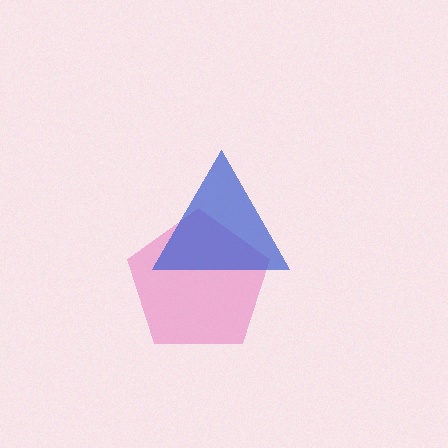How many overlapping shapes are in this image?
There are 2 overlapping shapes in the image.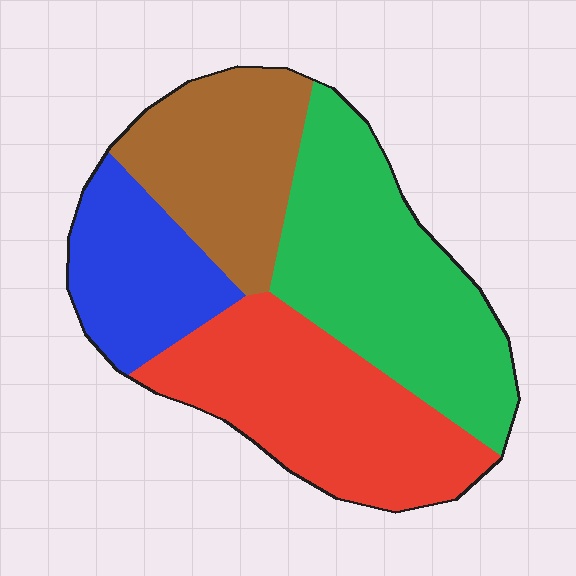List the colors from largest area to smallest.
From largest to smallest: green, red, brown, blue.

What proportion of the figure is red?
Red takes up between a quarter and a half of the figure.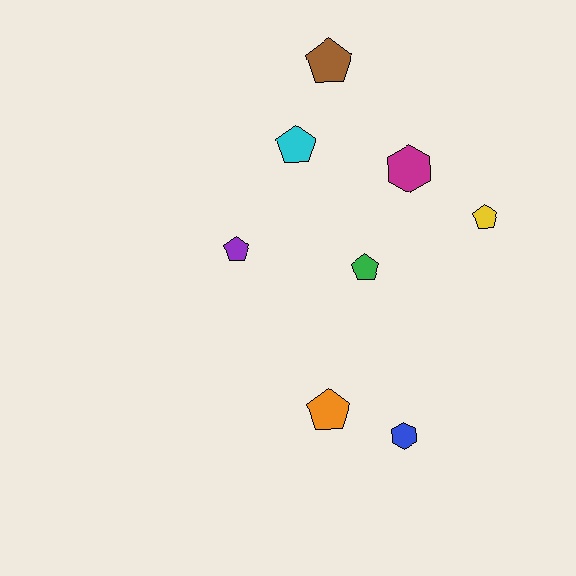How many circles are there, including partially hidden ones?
There are no circles.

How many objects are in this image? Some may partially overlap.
There are 8 objects.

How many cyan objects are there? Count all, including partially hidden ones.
There is 1 cyan object.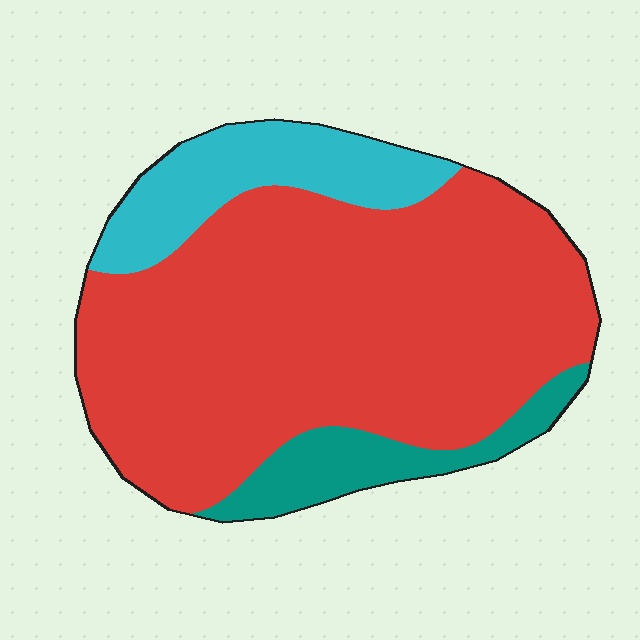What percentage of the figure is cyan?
Cyan covers about 15% of the figure.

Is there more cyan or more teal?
Cyan.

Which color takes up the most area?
Red, at roughly 75%.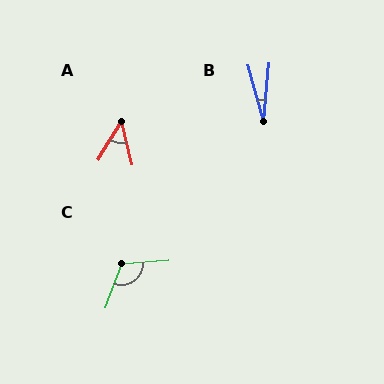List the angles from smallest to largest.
B (20°), A (45°), C (115°).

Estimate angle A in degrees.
Approximately 45 degrees.